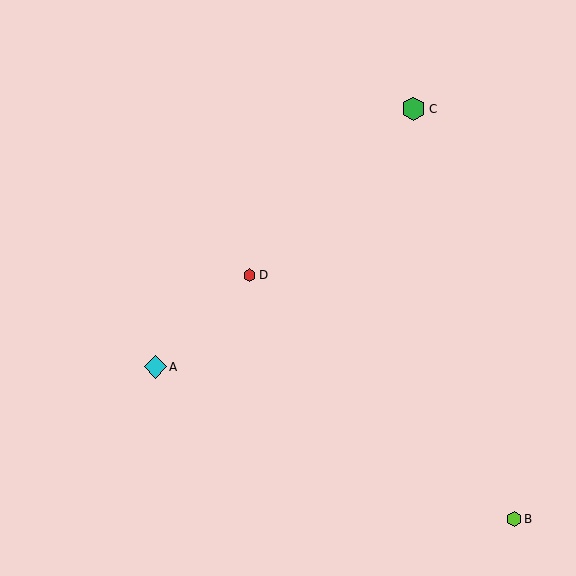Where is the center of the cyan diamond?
The center of the cyan diamond is at (155, 367).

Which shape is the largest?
The green hexagon (labeled C) is the largest.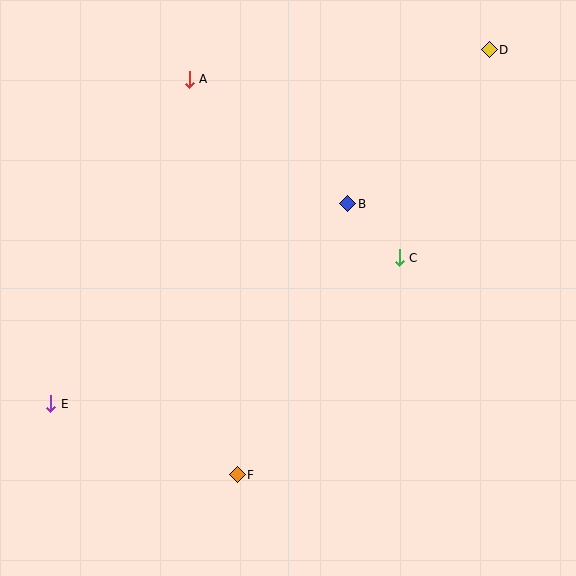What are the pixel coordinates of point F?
Point F is at (237, 475).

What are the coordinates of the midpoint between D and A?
The midpoint between D and A is at (339, 64).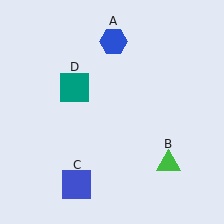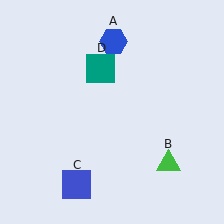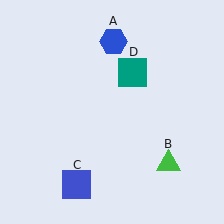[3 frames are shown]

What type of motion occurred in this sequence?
The teal square (object D) rotated clockwise around the center of the scene.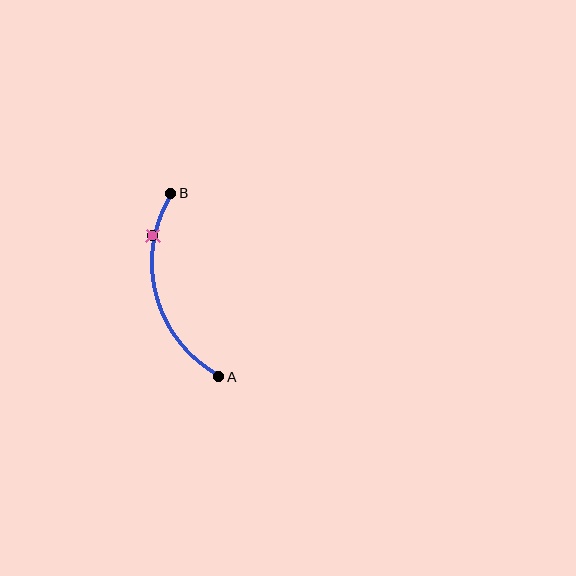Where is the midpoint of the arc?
The arc midpoint is the point on the curve farthest from the straight line joining A and B. It sits to the left of that line.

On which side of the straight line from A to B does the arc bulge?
The arc bulges to the left of the straight line connecting A and B.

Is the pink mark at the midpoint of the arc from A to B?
No. The pink mark lies on the arc but is closer to endpoint B. The arc midpoint would be at the point on the curve equidistant along the arc from both A and B.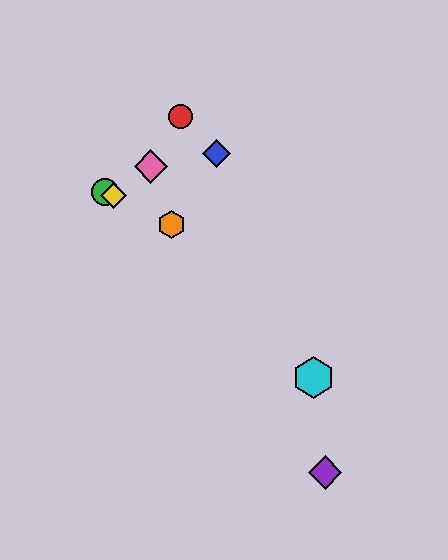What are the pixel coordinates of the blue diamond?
The blue diamond is at (217, 153).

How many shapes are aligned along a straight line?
3 shapes (the green circle, the yellow diamond, the orange hexagon) are aligned along a straight line.